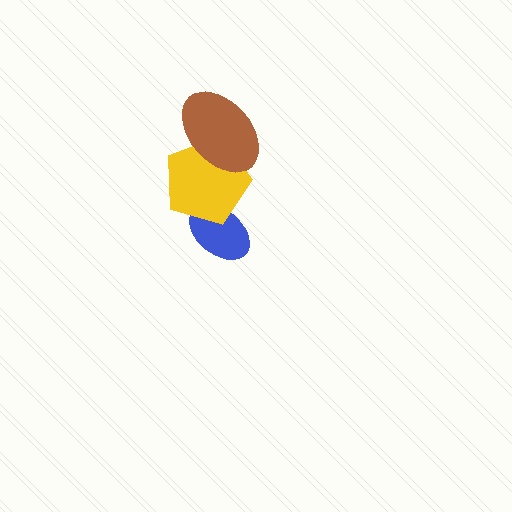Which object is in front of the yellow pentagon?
The brown ellipse is in front of the yellow pentagon.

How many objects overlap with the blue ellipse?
1 object overlaps with the blue ellipse.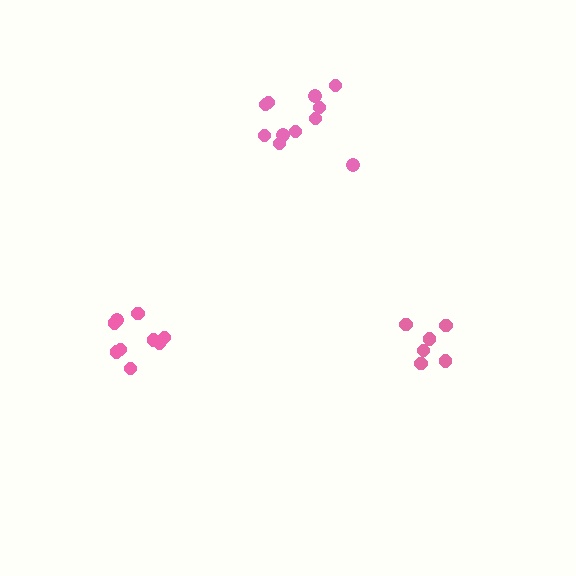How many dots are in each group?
Group 1: 11 dots, Group 2: 9 dots, Group 3: 6 dots (26 total).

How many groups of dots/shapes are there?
There are 3 groups.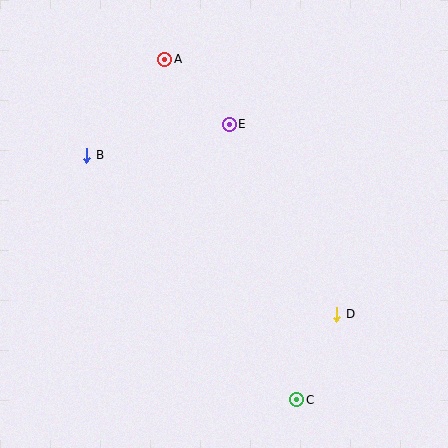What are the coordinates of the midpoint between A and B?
The midpoint between A and B is at (126, 107).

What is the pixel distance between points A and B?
The distance between A and B is 124 pixels.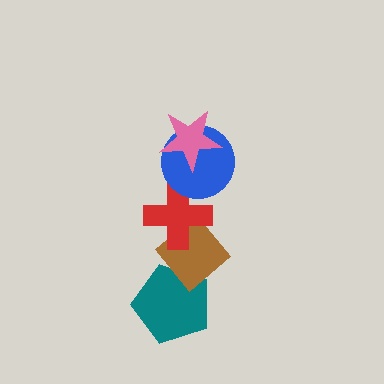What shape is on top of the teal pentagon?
The brown diamond is on top of the teal pentagon.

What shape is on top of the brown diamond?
The red cross is on top of the brown diamond.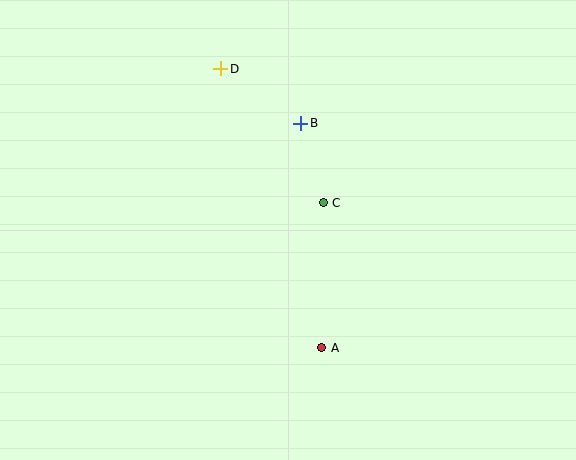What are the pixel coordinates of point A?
Point A is at (322, 348).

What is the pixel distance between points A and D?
The distance between A and D is 297 pixels.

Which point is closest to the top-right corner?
Point B is closest to the top-right corner.